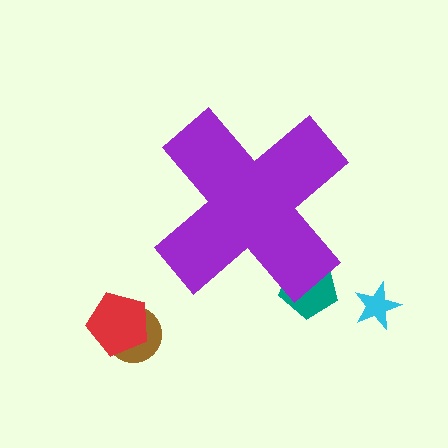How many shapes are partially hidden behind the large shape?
1 shape is partially hidden.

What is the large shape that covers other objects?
A purple cross.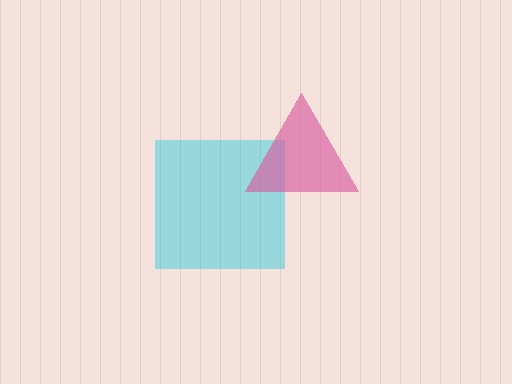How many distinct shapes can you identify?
There are 2 distinct shapes: a cyan square, a pink triangle.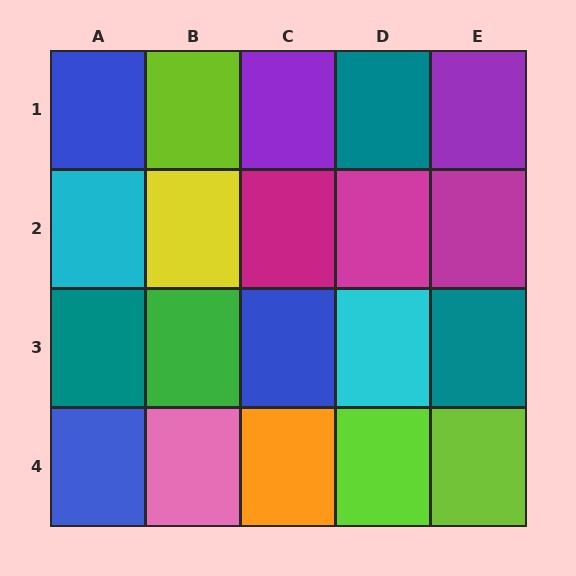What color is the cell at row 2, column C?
Magenta.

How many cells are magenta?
3 cells are magenta.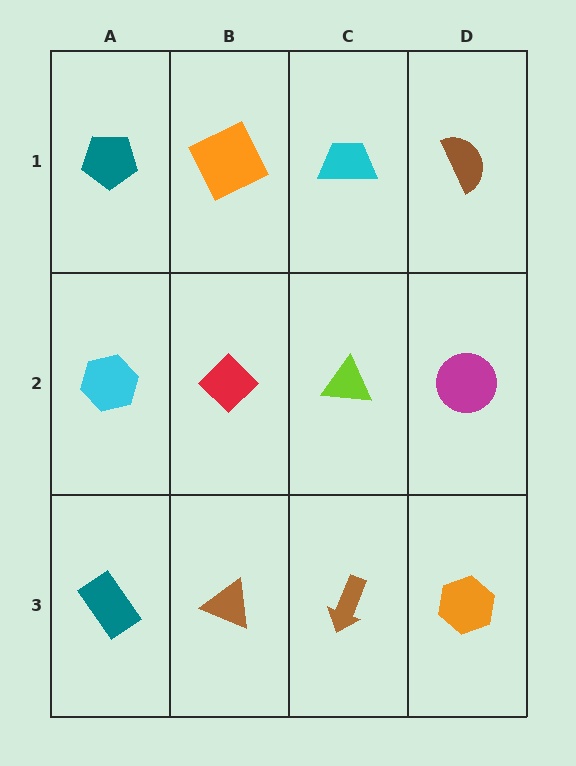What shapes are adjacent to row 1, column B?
A red diamond (row 2, column B), a teal pentagon (row 1, column A), a cyan trapezoid (row 1, column C).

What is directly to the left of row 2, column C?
A red diamond.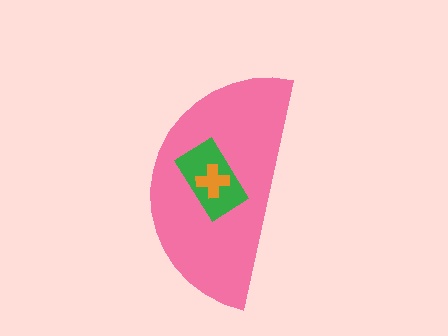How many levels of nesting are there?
3.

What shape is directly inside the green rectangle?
The orange cross.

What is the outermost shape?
The pink semicircle.